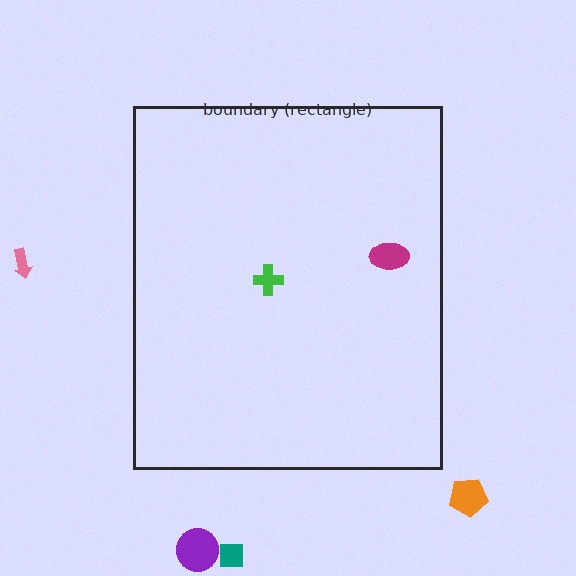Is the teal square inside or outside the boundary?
Outside.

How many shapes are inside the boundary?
2 inside, 4 outside.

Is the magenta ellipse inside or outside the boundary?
Inside.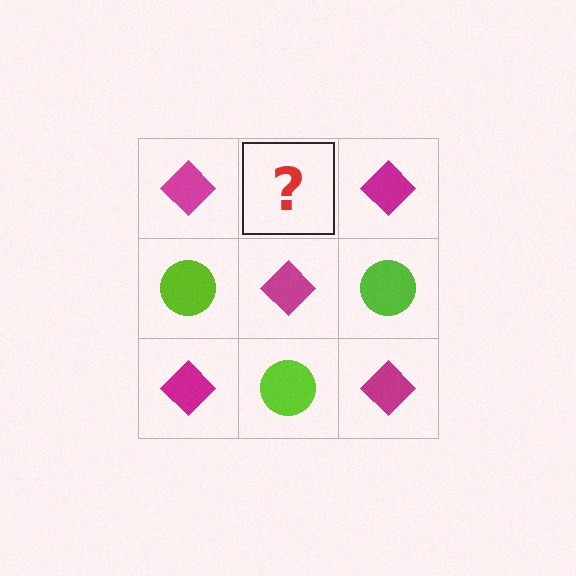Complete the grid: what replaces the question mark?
The question mark should be replaced with a lime circle.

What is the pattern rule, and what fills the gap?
The rule is that it alternates magenta diamond and lime circle in a checkerboard pattern. The gap should be filled with a lime circle.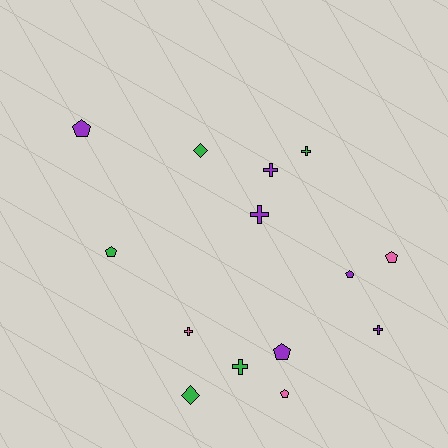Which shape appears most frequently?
Pentagon, with 6 objects.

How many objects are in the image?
There are 14 objects.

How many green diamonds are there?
There are 2 green diamonds.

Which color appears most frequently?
Purple, with 6 objects.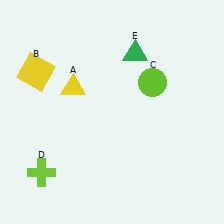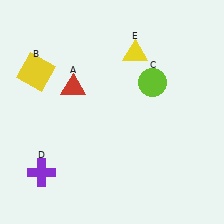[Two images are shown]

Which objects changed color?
A changed from yellow to red. D changed from lime to purple. E changed from green to yellow.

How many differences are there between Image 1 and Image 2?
There are 3 differences between the two images.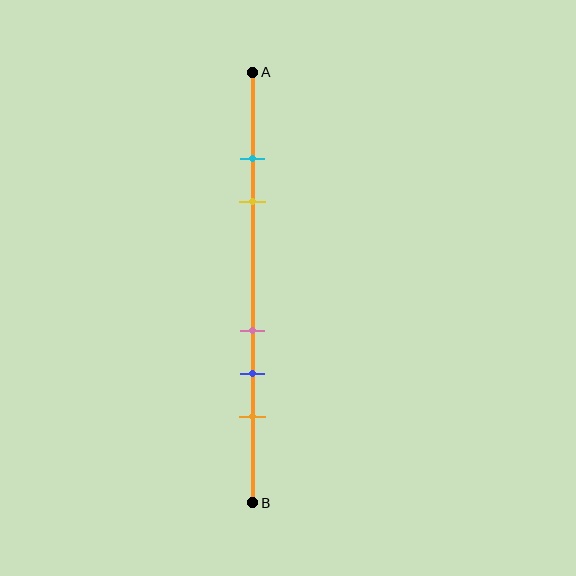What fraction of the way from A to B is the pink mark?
The pink mark is approximately 60% (0.6) of the way from A to B.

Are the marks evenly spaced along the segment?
No, the marks are not evenly spaced.